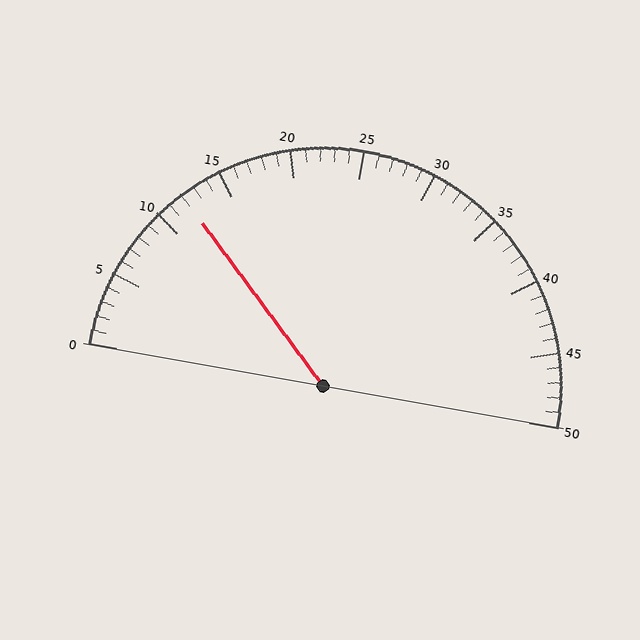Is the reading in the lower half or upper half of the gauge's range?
The reading is in the lower half of the range (0 to 50).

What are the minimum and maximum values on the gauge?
The gauge ranges from 0 to 50.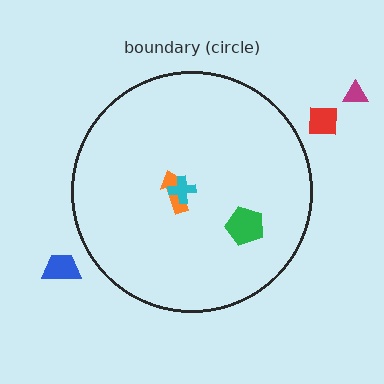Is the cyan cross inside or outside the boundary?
Inside.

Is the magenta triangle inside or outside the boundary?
Outside.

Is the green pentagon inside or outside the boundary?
Inside.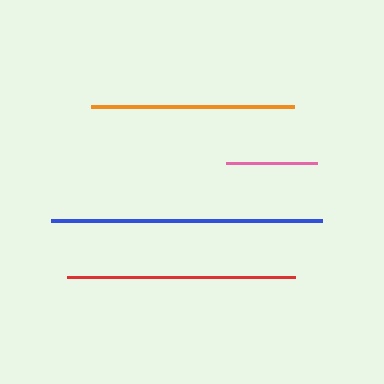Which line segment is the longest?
The blue line is the longest at approximately 271 pixels.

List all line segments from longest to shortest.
From longest to shortest: blue, red, orange, pink.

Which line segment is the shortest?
The pink line is the shortest at approximately 92 pixels.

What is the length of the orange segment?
The orange segment is approximately 203 pixels long.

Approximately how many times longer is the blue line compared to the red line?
The blue line is approximately 1.2 times the length of the red line.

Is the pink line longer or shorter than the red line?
The red line is longer than the pink line.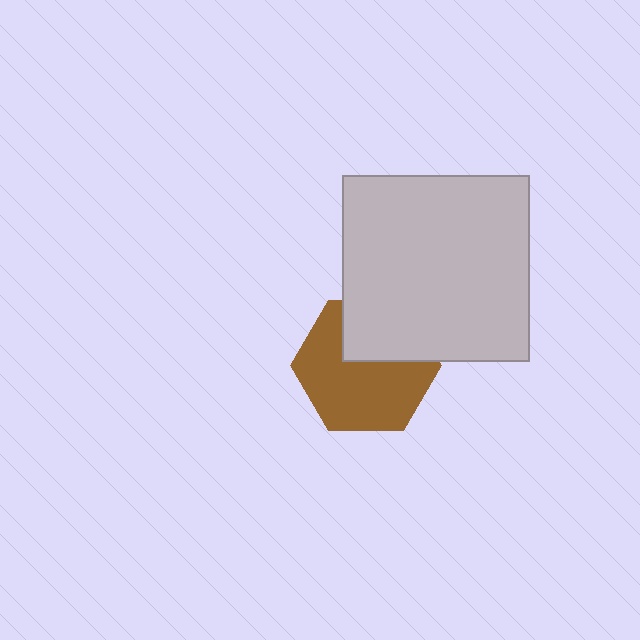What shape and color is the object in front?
The object in front is a light gray square.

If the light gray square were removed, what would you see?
You would see the complete brown hexagon.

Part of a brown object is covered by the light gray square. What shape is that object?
It is a hexagon.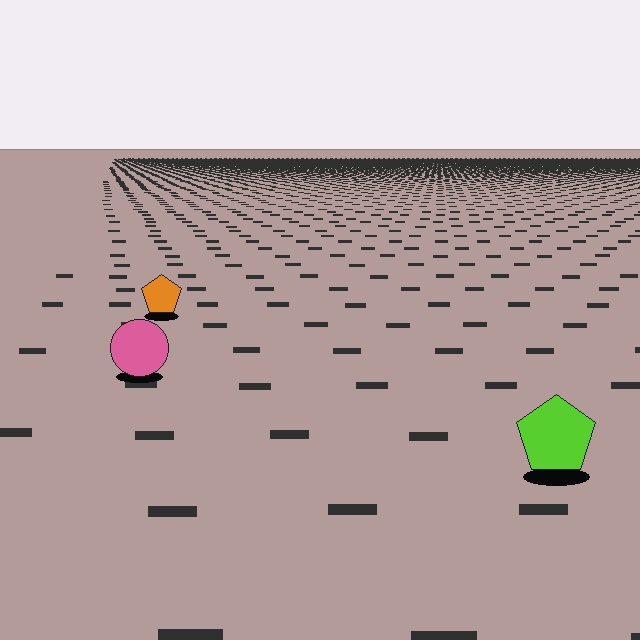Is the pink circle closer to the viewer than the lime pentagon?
No. The lime pentagon is closer — you can tell from the texture gradient: the ground texture is coarser near it.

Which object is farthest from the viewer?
The orange pentagon is farthest from the viewer. It appears smaller and the ground texture around it is denser.